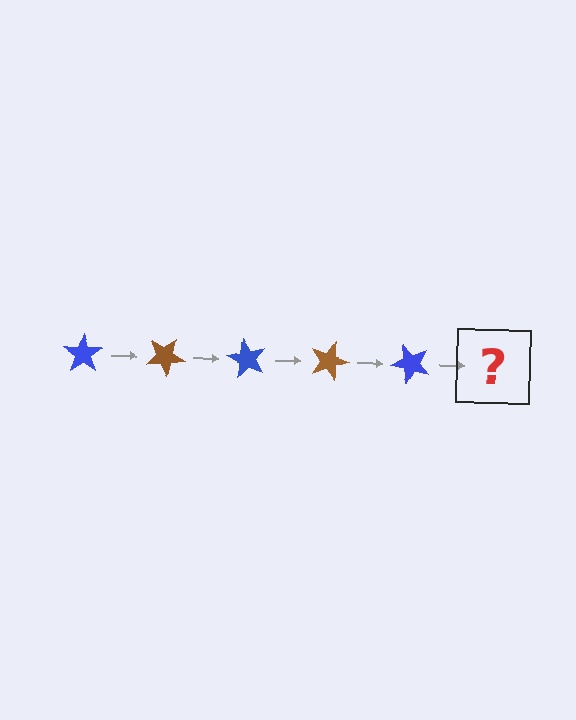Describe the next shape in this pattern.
It should be a brown star, rotated 150 degrees from the start.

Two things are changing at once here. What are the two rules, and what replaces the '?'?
The two rules are that it rotates 30 degrees each step and the color cycles through blue and brown. The '?' should be a brown star, rotated 150 degrees from the start.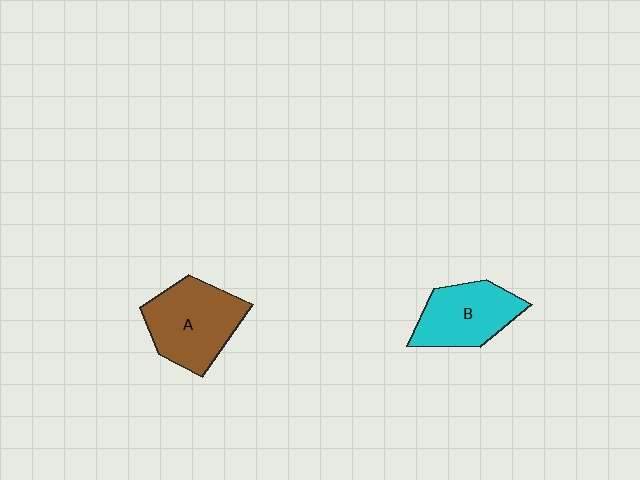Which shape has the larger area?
Shape A (brown).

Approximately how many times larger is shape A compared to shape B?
Approximately 1.2 times.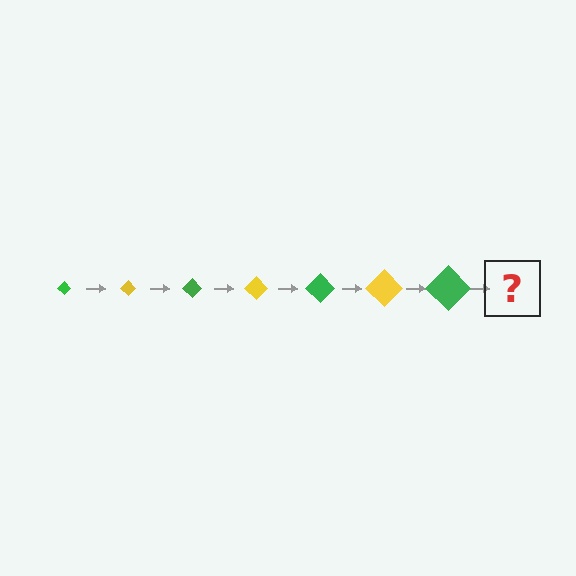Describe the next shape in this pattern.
It should be a yellow diamond, larger than the previous one.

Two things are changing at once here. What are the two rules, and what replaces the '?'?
The two rules are that the diamond grows larger each step and the color cycles through green and yellow. The '?' should be a yellow diamond, larger than the previous one.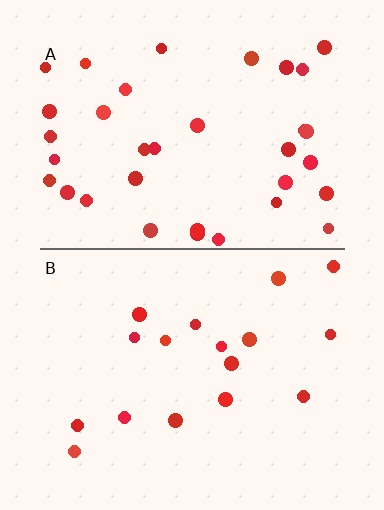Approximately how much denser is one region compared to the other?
Approximately 2.1× — region A over region B.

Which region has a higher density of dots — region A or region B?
A (the top).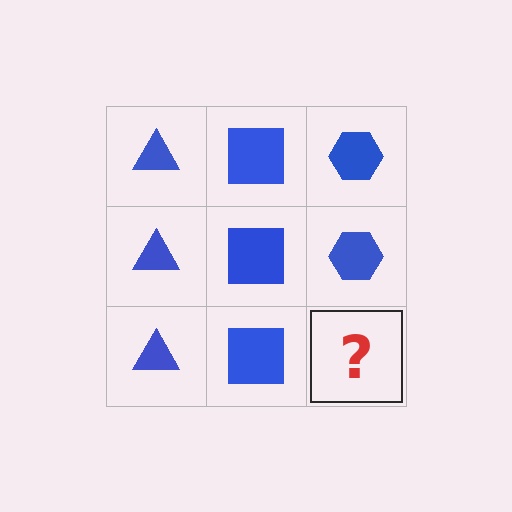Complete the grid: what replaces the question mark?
The question mark should be replaced with a blue hexagon.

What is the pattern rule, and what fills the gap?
The rule is that each column has a consistent shape. The gap should be filled with a blue hexagon.